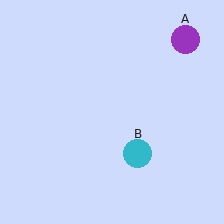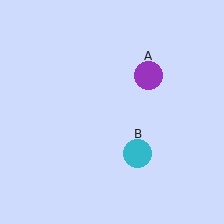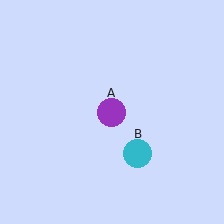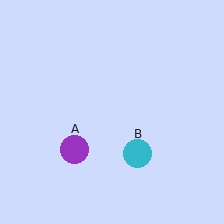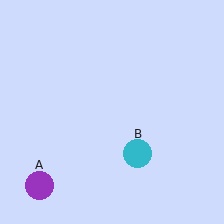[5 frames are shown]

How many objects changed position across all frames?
1 object changed position: purple circle (object A).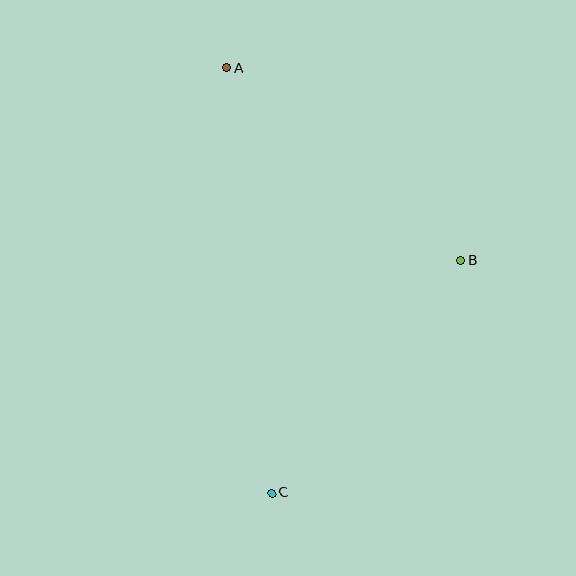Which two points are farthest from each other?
Points A and C are farthest from each other.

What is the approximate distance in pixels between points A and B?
The distance between A and B is approximately 303 pixels.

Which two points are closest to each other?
Points B and C are closest to each other.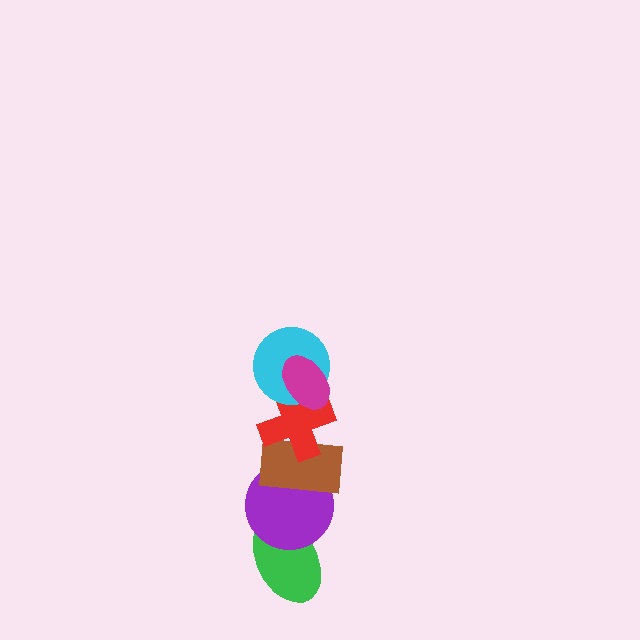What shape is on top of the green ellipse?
The purple circle is on top of the green ellipse.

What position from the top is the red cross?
The red cross is 3rd from the top.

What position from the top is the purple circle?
The purple circle is 5th from the top.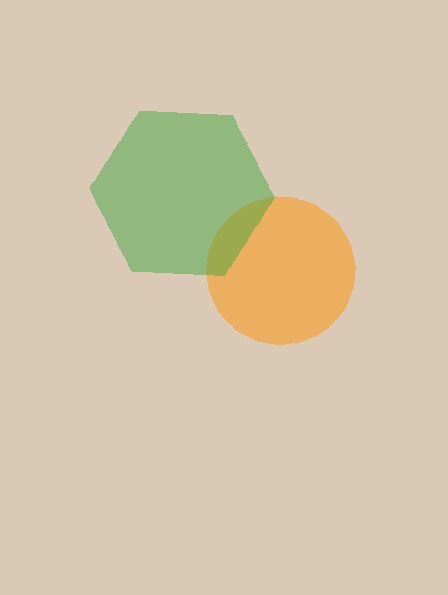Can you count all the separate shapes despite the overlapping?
Yes, there are 2 separate shapes.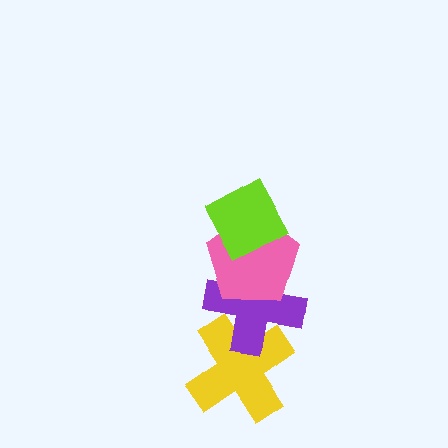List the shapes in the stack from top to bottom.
From top to bottom: the lime diamond, the pink pentagon, the purple cross, the yellow cross.